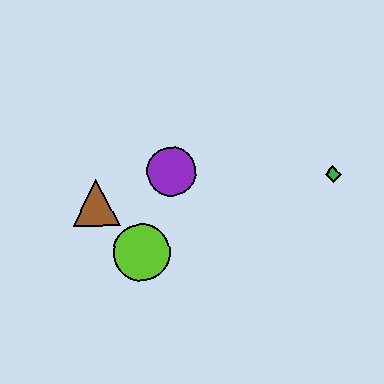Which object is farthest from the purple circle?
The green diamond is farthest from the purple circle.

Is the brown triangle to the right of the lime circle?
No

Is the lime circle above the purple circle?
No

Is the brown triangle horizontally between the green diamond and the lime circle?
No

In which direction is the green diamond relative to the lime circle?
The green diamond is to the right of the lime circle.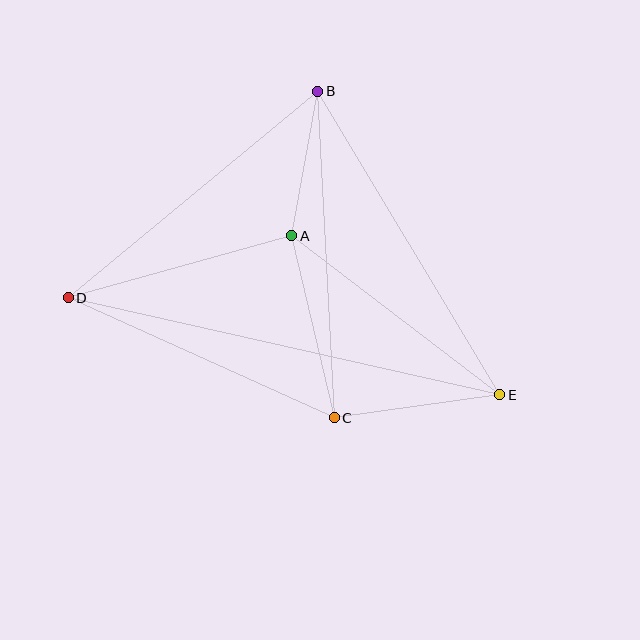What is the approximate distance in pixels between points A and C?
The distance between A and C is approximately 187 pixels.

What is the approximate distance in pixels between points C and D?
The distance between C and D is approximately 292 pixels.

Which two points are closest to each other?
Points A and B are closest to each other.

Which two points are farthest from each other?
Points D and E are farthest from each other.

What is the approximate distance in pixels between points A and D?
The distance between A and D is approximately 232 pixels.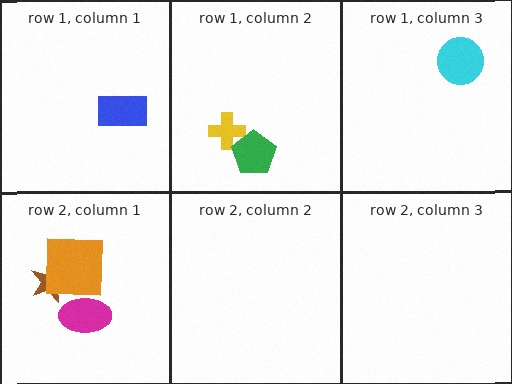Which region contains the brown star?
The row 2, column 1 region.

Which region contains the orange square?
The row 2, column 1 region.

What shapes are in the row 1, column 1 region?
The blue rectangle.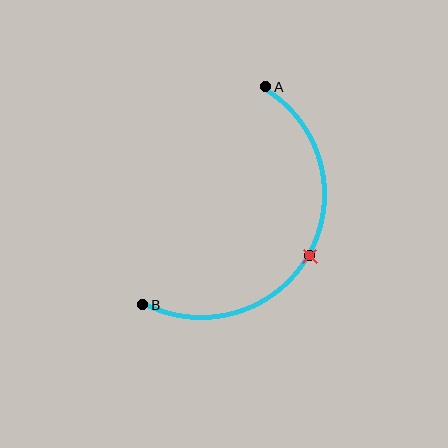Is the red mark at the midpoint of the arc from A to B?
Yes. The red mark lies on the arc at equal arc-length from both A and B — it is the arc midpoint.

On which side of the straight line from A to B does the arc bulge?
The arc bulges to the right of the straight line connecting A and B.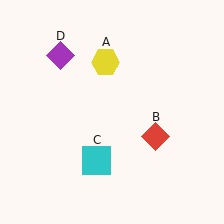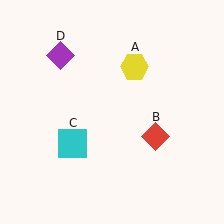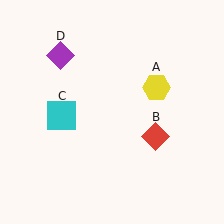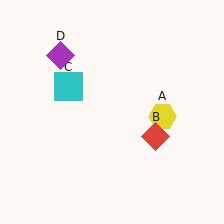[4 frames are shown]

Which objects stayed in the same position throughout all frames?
Red diamond (object B) and purple diamond (object D) remained stationary.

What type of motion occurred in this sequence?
The yellow hexagon (object A), cyan square (object C) rotated clockwise around the center of the scene.